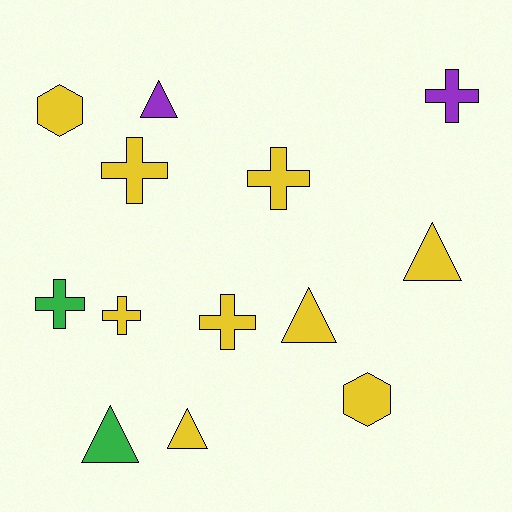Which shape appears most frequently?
Cross, with 6 objects.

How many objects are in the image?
There are 13 objects.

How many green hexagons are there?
There are no green hexagons.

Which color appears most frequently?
Yellow, with 9 objects.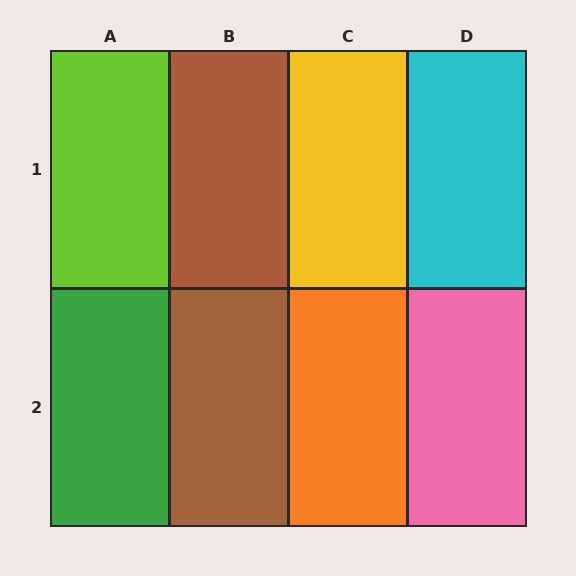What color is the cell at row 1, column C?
Yellow.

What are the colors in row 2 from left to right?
Green, brown, orange, pink.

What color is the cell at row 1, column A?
Lime.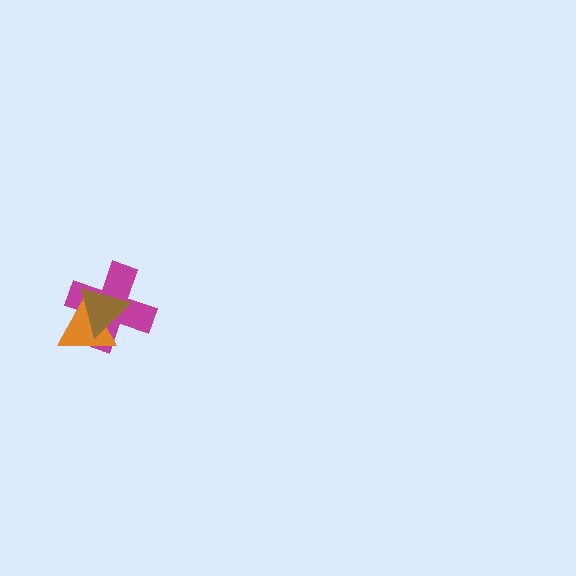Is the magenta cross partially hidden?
Yes, it is partially covered by another shape.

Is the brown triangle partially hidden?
No, no other shape covers it.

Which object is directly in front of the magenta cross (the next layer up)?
The orange triangle is directly in front of the magenta cross.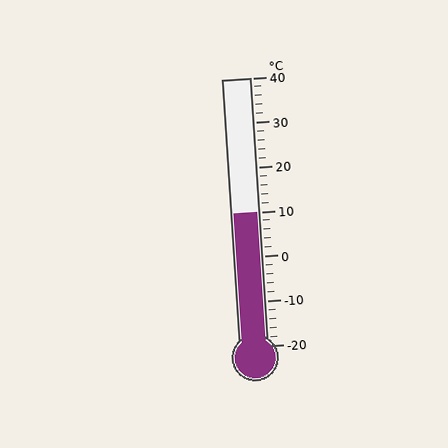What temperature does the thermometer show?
The thermometer shows approximately 10°C.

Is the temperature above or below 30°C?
The temperature is below 30°C.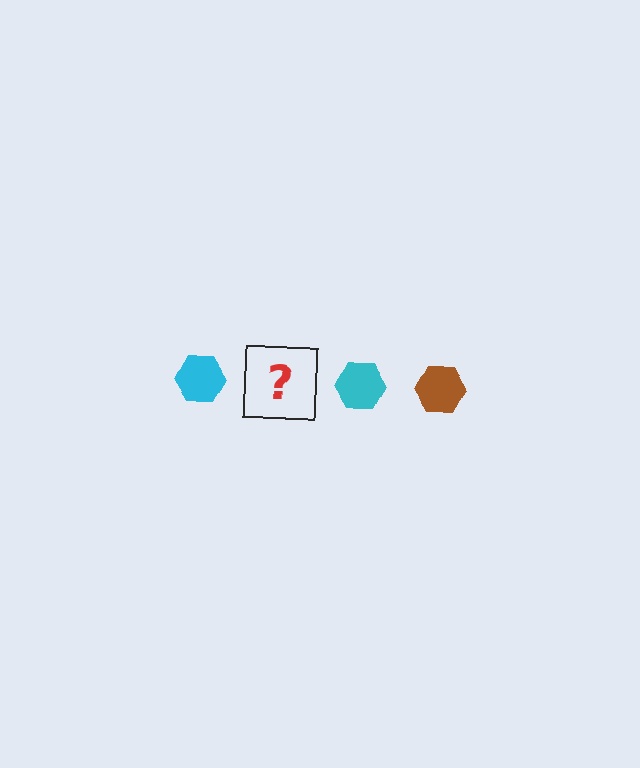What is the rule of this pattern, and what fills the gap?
The rule is that the pattern cycles through cyan, brown hexagons. The gap should be filled with a brown hexagon.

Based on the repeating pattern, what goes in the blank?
The blank should be a brown hexagon.